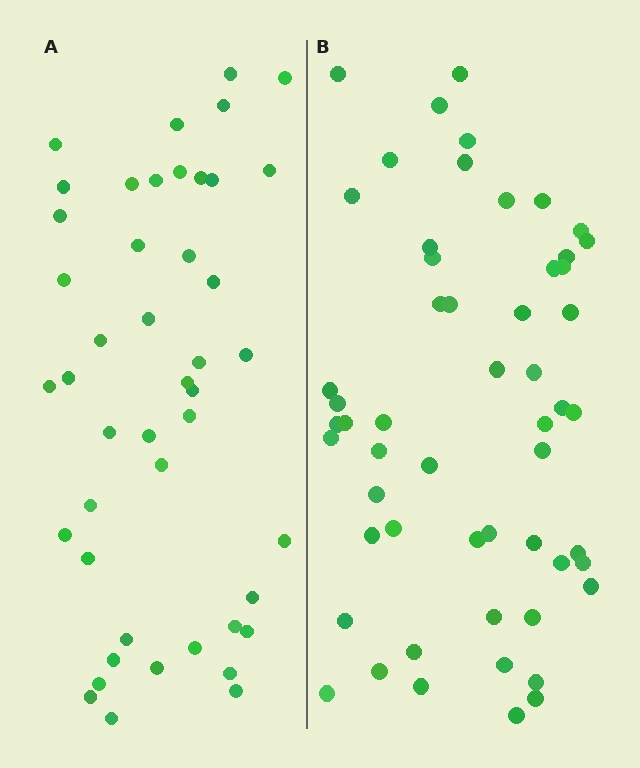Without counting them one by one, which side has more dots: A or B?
Region B (the right region) has more dots.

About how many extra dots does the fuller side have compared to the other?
Region B has roughly 10 or so more dots than region A.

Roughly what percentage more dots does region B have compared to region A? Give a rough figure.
About 20% more.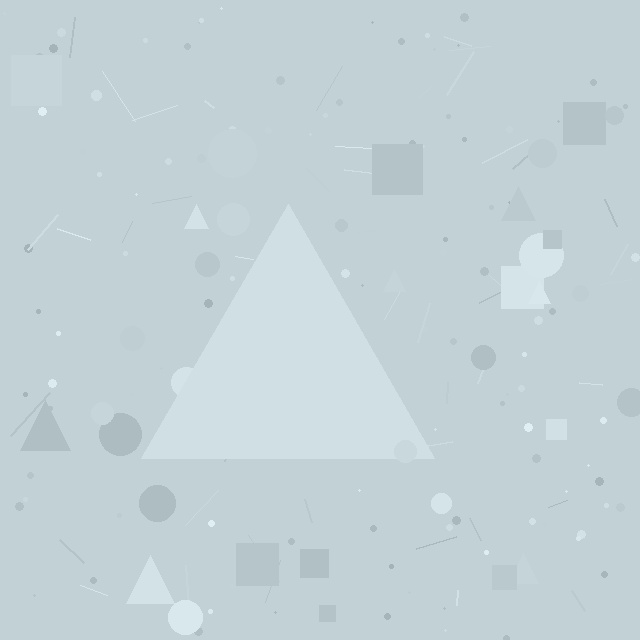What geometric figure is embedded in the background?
A triangle is embedded in the background.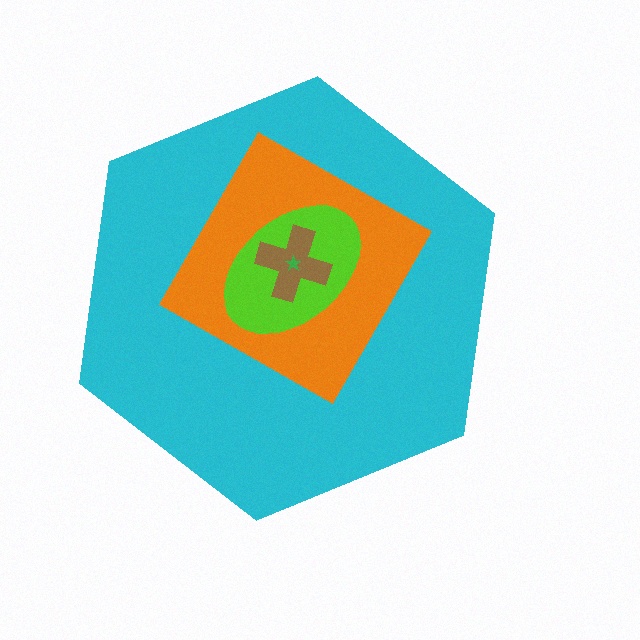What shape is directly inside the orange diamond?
The lime ellipse.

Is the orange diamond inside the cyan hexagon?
Yes.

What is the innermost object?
The green star.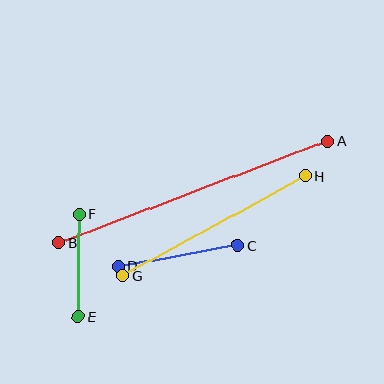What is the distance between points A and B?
The distance is approximately 286 pixels.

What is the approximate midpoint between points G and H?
The midpoint is at approximately (214, 226) pixels.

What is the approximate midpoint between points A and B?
The midpoint is at approximately (193, 192) pixels.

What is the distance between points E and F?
The distance is approximately 103 pixels.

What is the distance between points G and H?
The distance is approximately 208 pixels.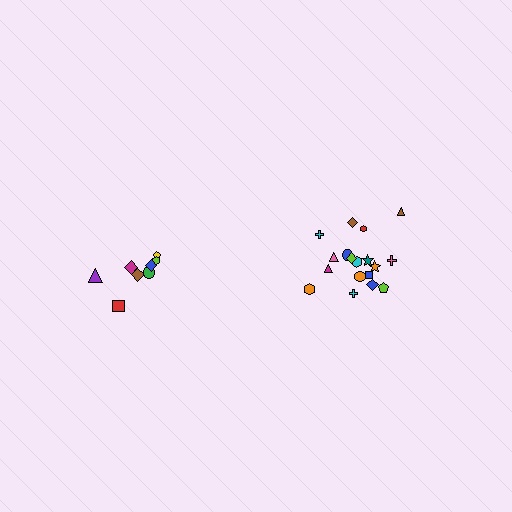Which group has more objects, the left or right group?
The right group.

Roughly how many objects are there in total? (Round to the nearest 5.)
Roughly 25 objects in total.